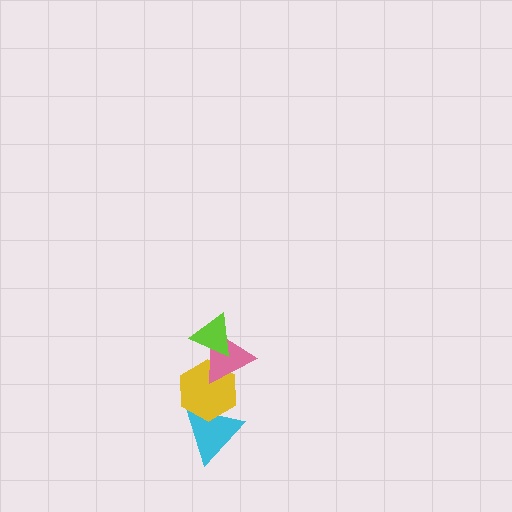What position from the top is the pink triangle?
The pink triangle is 2nd from the top.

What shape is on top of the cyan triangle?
The yellow hexagon is on top of the cyan triangle.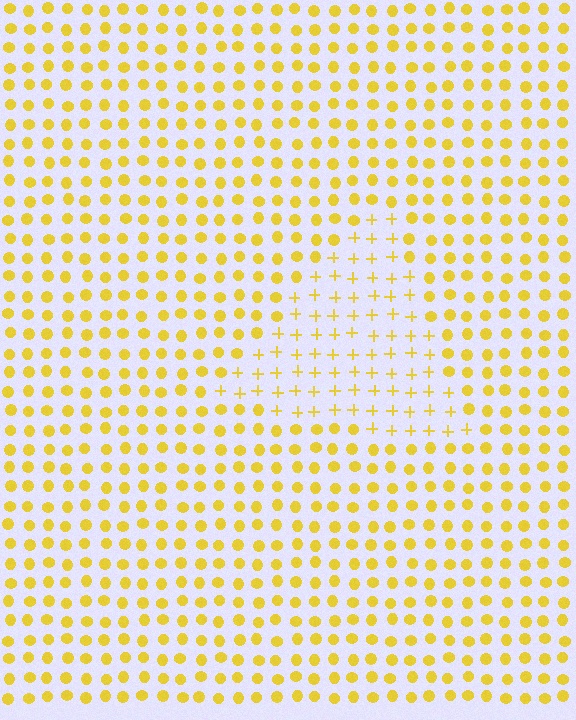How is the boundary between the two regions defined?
The boundary is defined by a change in element shape: plus signs inside vs. circles outside. All elements share the same color and spacing.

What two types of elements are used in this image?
The image uses plus signs inside the triangle region and circles outside it.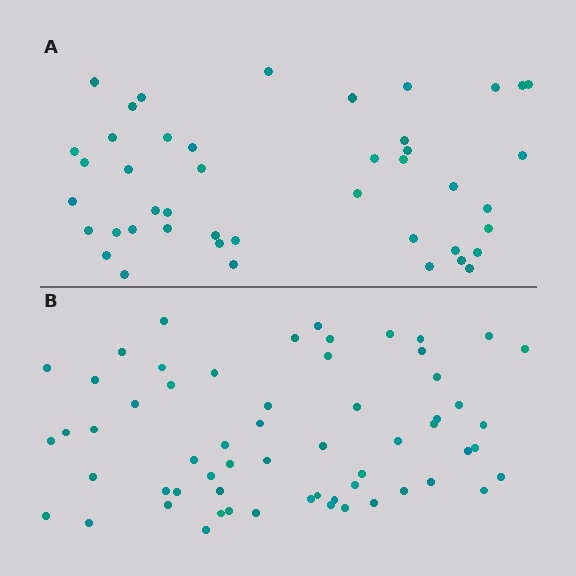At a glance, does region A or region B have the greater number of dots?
Region B (the bottom region) has more dots.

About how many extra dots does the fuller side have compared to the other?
Region B has approximately 15 more dots than region A.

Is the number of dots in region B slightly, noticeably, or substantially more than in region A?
Region B has noticeably more, but not dramatically so. The ratio is roughly 1.4 to 1.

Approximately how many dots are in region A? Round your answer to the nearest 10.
About 40 dots. (The exact count is 44, which rounds to 40.)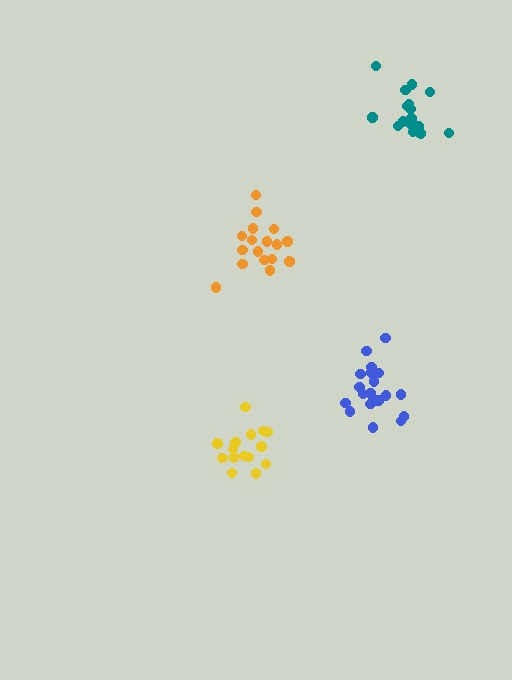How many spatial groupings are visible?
There are 4 spatial groupings.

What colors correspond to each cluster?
The clusters are colored: blue, orange, teal, yellow.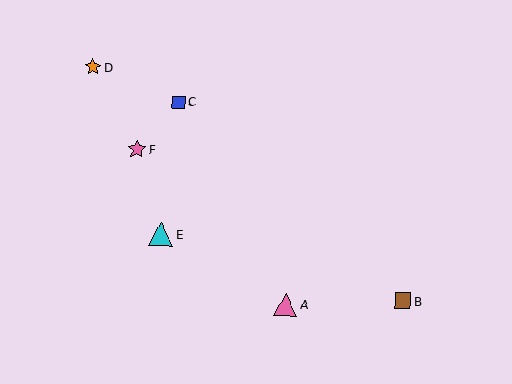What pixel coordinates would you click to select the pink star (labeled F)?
Click at (137, 149) to select the pink star F.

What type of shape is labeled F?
Shape F is a pink star.